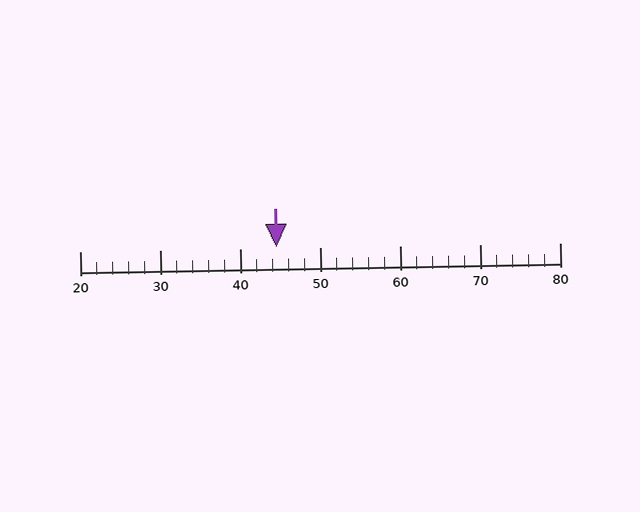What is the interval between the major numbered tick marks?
The major tick marks are spaced 10 units apart.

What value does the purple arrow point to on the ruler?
The purple arrow points to approximately 44.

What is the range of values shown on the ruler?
The ruler shows values from 20 to 80.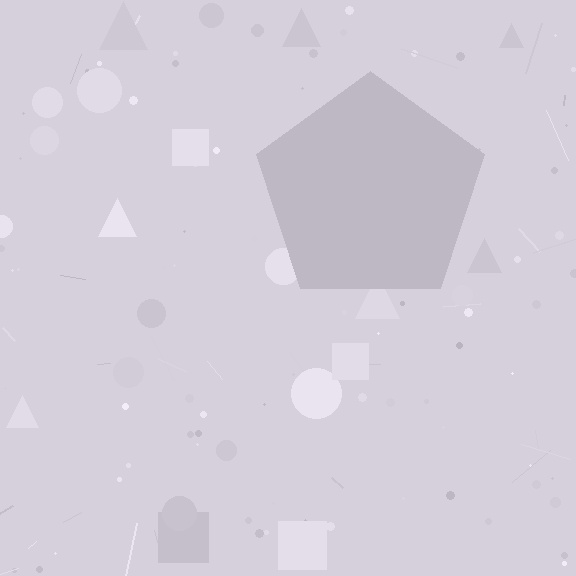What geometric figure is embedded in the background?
A pentagon is embedded in the background.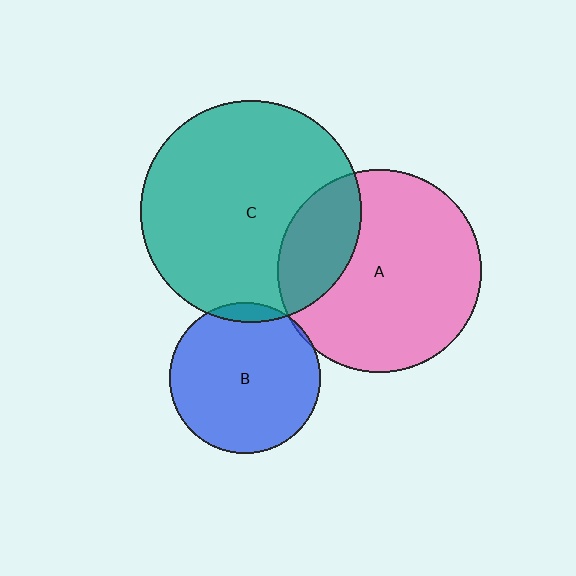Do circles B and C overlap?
Yes.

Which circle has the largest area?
Circle C (teal).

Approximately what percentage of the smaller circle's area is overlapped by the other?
Approximately 5%.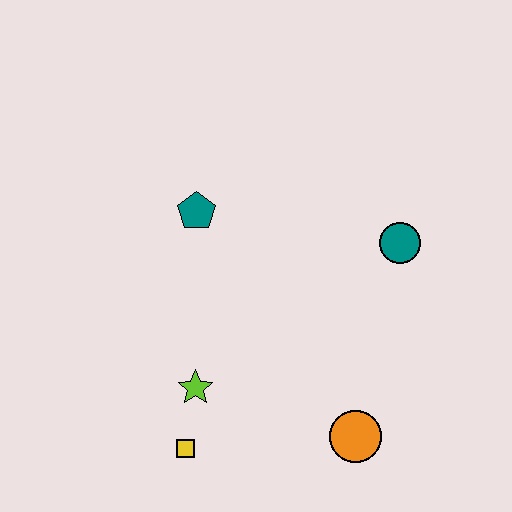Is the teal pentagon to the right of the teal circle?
No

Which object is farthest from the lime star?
The teal circle is farthest from the lime star.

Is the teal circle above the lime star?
Yes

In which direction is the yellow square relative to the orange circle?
The yellow square is to the left of the orange circle.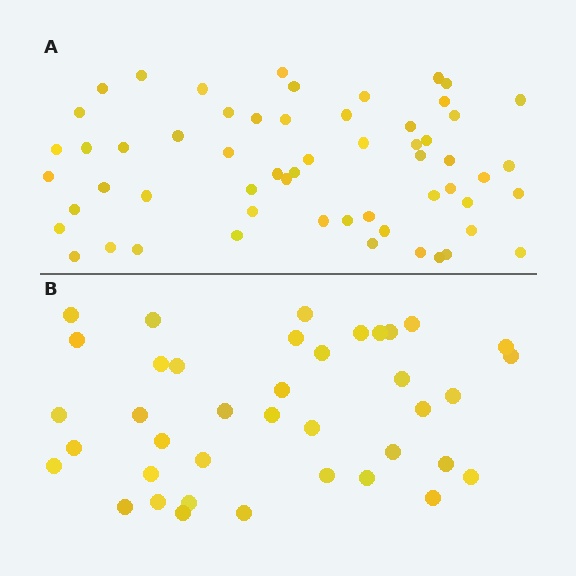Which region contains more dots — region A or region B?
Region A (the top region) has more dots.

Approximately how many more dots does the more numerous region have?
Region A has approximately 20 more dots than region B.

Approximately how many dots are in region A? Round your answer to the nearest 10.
About 60 dots. (The exact count is 58, which rounds to 60.)